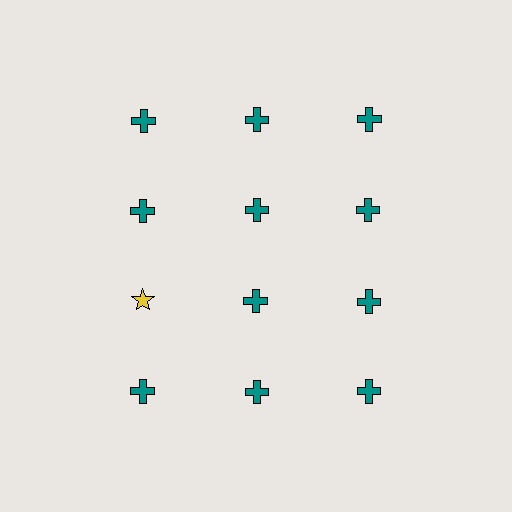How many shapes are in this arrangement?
There are 12 shapes arranged in a grid pattern.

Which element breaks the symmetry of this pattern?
The yellow star in the third row, leftmost column breaks the symmetry. All other shapes are teal crosses.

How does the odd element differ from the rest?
It differs in both color (yellow instead of teal) and shape (star instead of cross).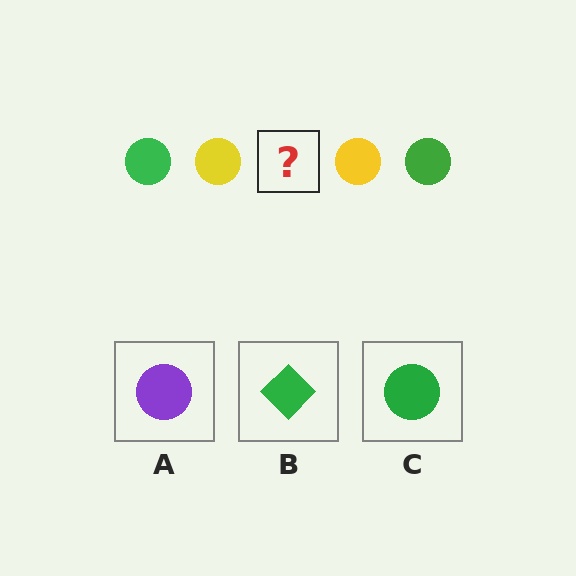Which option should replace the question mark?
Option C.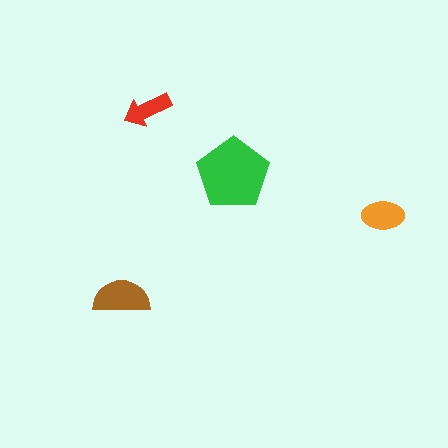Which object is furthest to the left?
The brown semicircle is leftmost.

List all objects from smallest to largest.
The red arrow, the orange ellipse, the brown semicircle, the green pentagon.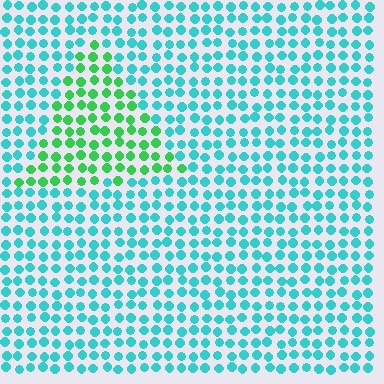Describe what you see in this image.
The image is filled with small cyan elements in a uniform arrangement. A triangle-shaped region is visible where the elements are tinted to a slightly different hue, forming a subtle color boundary.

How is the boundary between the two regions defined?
The boundary is defined purely by a slight shift in hue (about 47 degrees). Spacing, size, and orientation are identical on both sides.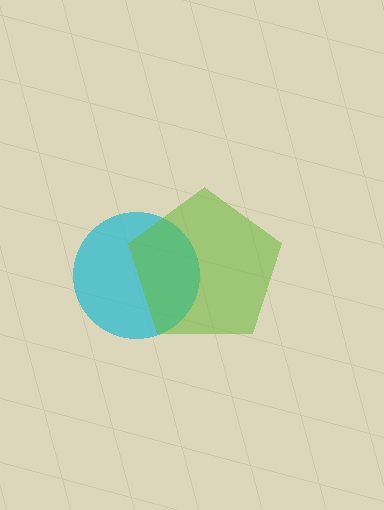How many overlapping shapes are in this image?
There are 2 overlapping shapes in the image.